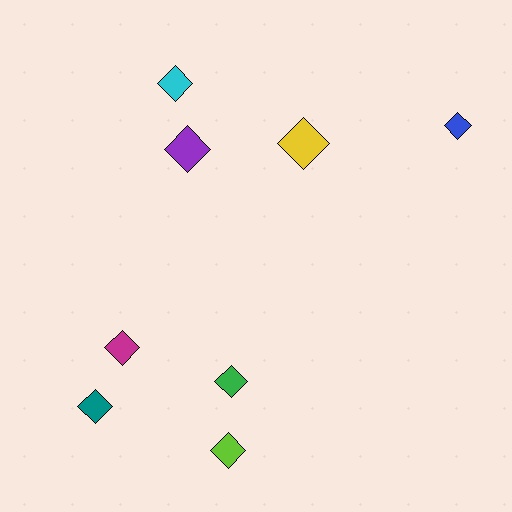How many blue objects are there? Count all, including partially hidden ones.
There is 1 blue object.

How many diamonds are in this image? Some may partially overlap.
There are 8 diamonds.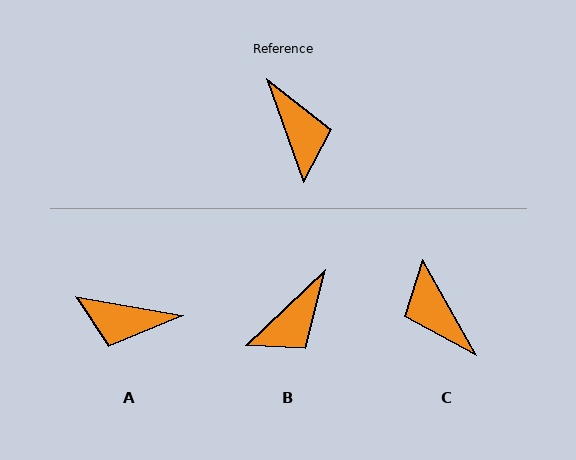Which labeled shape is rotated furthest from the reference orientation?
C, about 170 degrees away.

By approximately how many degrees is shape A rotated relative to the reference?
Approximately 119 degrees clockwise.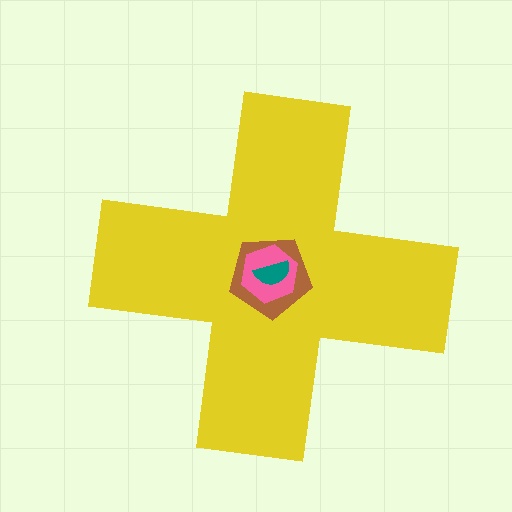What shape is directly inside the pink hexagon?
The teal semicircle.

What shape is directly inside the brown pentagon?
The pink hexagon.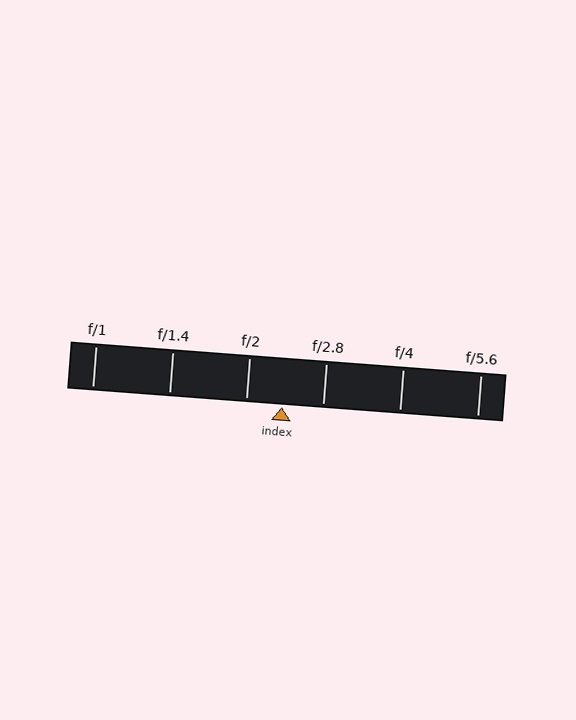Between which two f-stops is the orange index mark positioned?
The index mark is between f/2 and f/2.8.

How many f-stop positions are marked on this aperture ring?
There are 6 f-stop positions marked.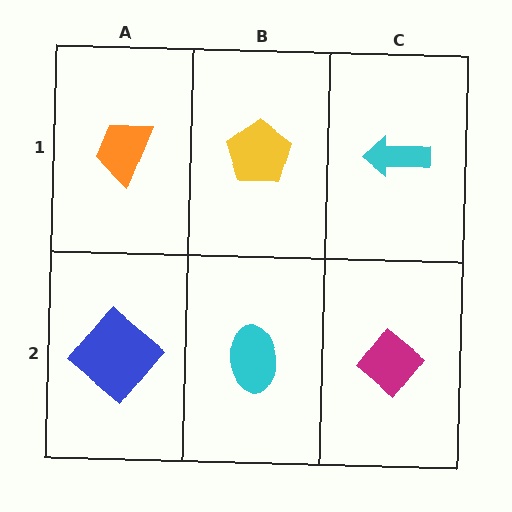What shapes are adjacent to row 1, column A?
A blue diamond (row 2, column A), a yellow pentagon (row 1, column B).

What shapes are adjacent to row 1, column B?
A cyan ellipse (row 2, column B), an orange trapezoid (row 1, column A), a cyan arrow (row 1, column C).